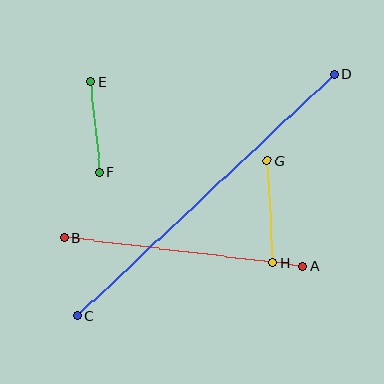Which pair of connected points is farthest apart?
Points C and D are farthest apart.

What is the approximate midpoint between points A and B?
The midpoint is at approximately (184, 252) pixels.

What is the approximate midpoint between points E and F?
The midpoint is at approximately (95, 127) pixels.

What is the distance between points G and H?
The distance is approximately 102 pixels.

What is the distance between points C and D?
The distance is approximately 353 pixels.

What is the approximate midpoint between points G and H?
The midpoint is at approximately (270, 212) pixels.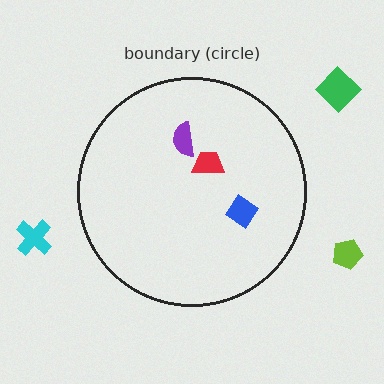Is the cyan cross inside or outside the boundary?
Outside.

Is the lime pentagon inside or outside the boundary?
Outside.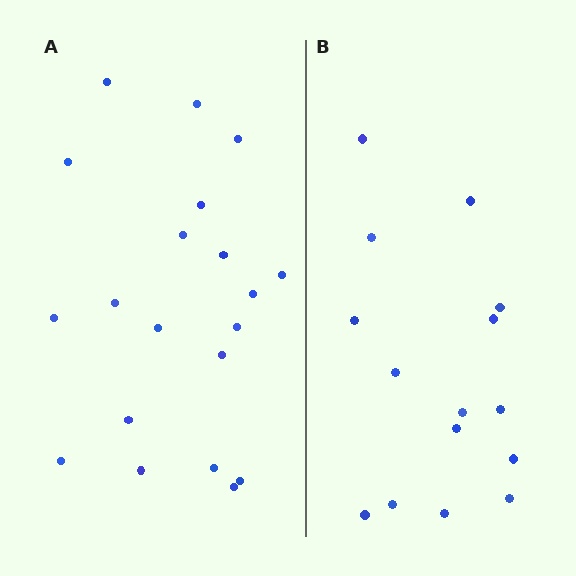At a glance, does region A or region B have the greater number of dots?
Region A (the left region) has more dots.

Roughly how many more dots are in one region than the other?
Region A has about 5 more dots than region B.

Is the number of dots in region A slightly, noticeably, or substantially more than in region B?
Region A has noticeably more, but not dramatically so. The ratio is roughly 1.3 to 1.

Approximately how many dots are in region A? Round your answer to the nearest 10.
About 20 dots.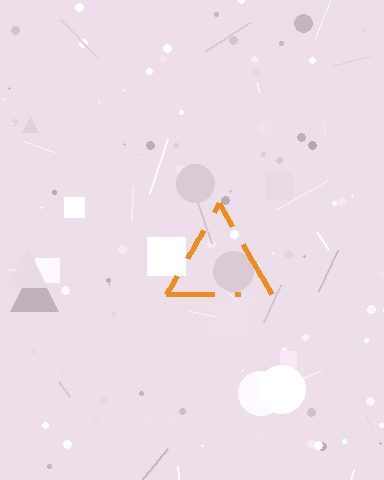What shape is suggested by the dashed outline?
The dashed outline suggests a triangle.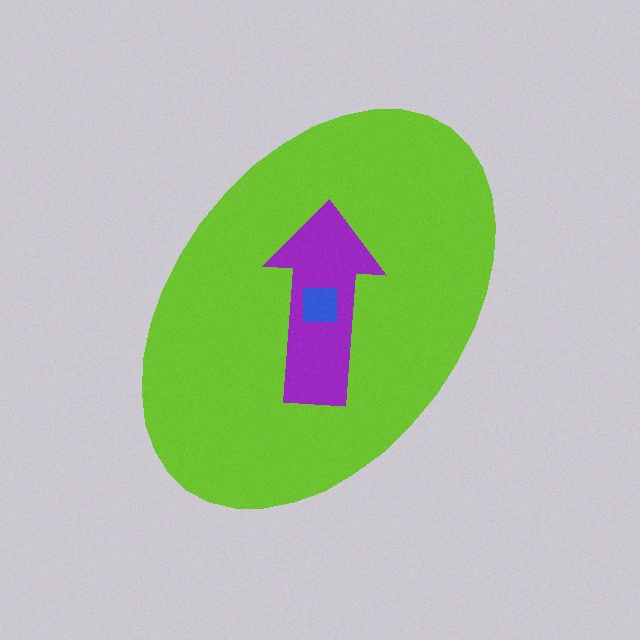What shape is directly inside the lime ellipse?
The purple arrow.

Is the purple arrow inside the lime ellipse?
Yes.